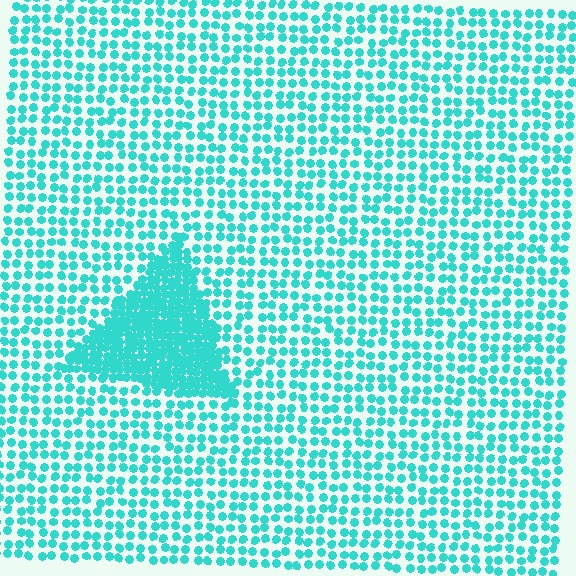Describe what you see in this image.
The image contains small cyan elements arranged at two different densities. A triangle-shaped region is visible where the elements are more densely packed than the surrounding area.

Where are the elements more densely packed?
The elements are more densely packed inside the triangle boundary.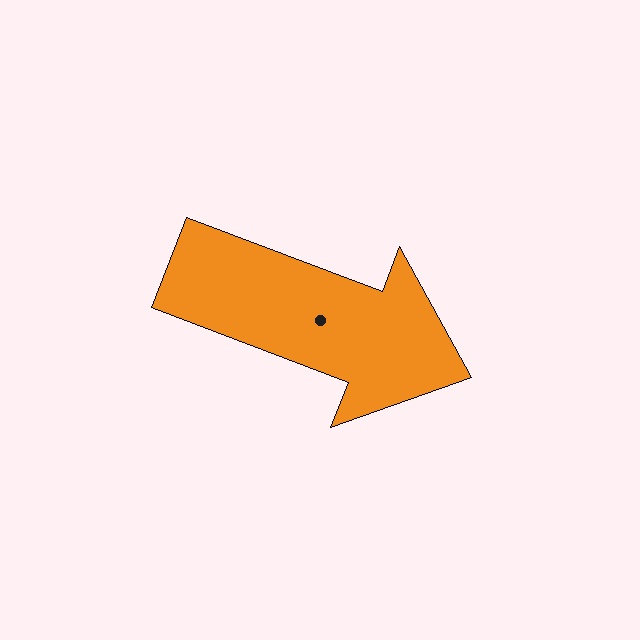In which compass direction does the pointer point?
East.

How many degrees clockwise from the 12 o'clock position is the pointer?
Approximately 111 degrees.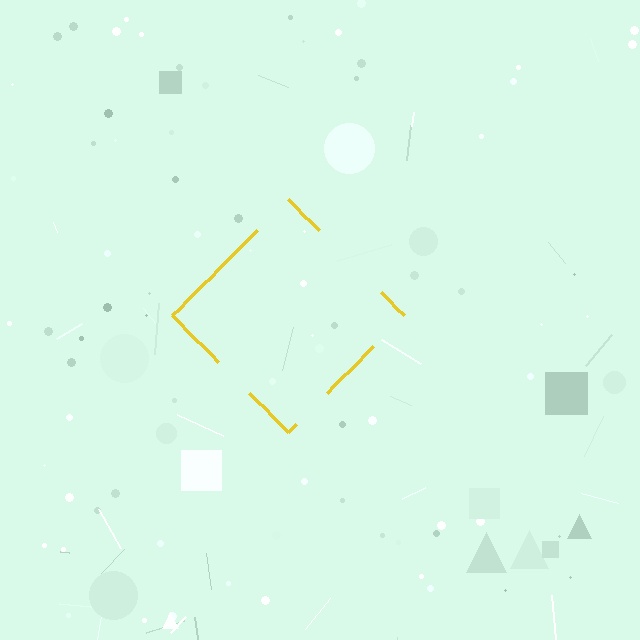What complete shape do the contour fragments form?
The contour fragments form a diamond.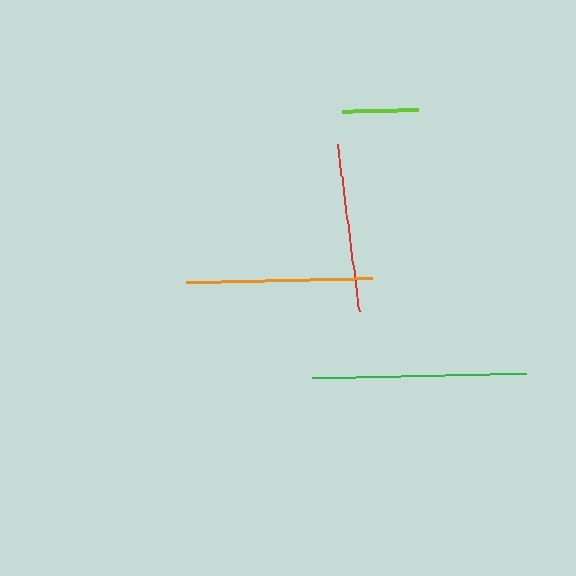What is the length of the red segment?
The red segment is approximately 169 pixels long.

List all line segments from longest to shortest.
From longest to shortest: green, orange, red, lime.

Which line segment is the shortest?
The lime line is the shortest at approximately 76 pixels.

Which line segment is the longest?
The green line is the longest at approximately 213 pixels.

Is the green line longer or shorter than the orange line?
The green line is longer than the orange line.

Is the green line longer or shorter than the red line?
The green line is longer than the red line.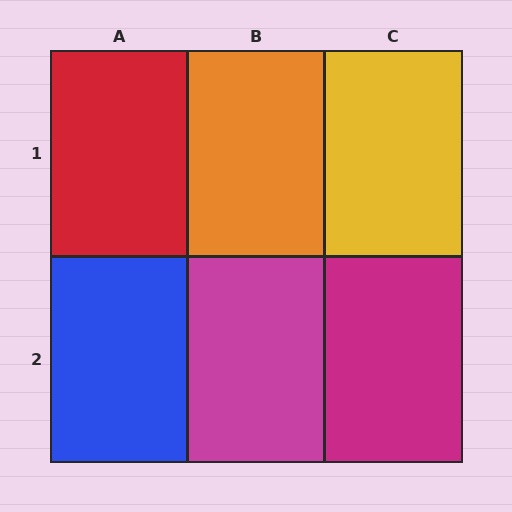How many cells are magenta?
2 cells are magenta.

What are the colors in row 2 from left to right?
Blue, magenta, magenta.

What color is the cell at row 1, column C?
Yellow.